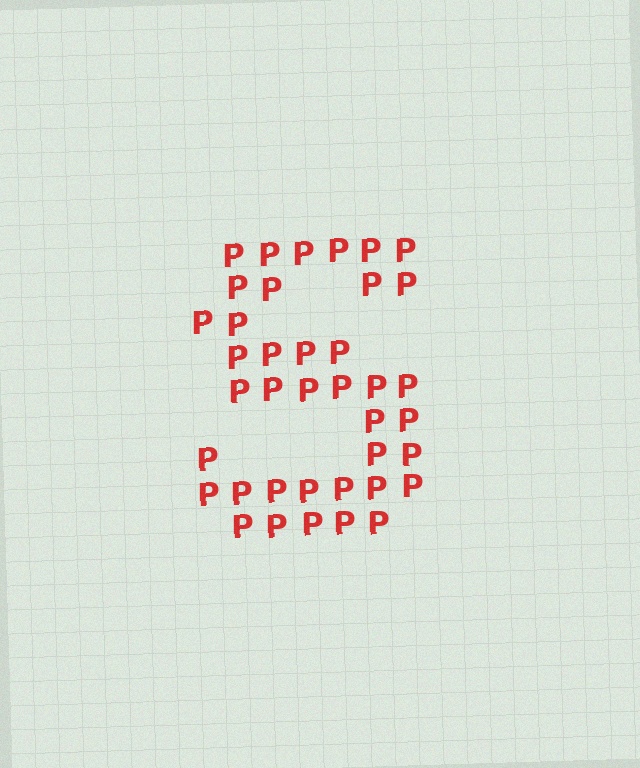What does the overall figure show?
The overall figure shows the letter S.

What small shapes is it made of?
It is made of small letter P's.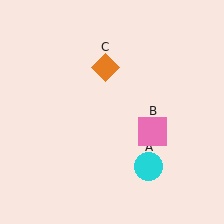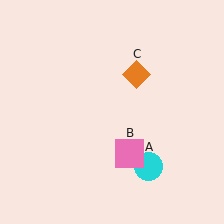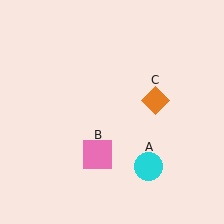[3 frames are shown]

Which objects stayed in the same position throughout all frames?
Cyan circle (object A) remained stationary.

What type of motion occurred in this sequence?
The pink square (object B), orange diamond (object C) rotated clockwise around the center of the scene.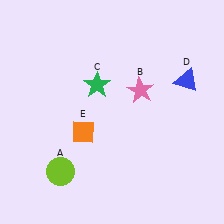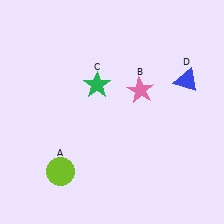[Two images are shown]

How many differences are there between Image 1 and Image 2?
There is 1 difference between the two images.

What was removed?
The orange diamond (E) was removed in Image 2.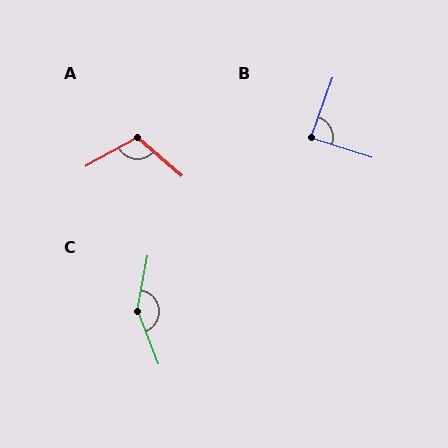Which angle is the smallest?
B, at approximately 88 degrees.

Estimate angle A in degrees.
Approximately 110 degrees.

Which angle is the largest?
C, at approximately 148 degrees.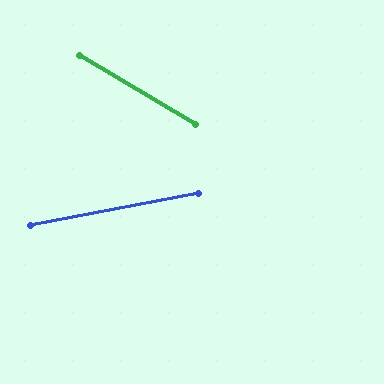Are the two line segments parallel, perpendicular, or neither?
Neither parallel nor perpendicular — they differ by about 42°.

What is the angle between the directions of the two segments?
Approximately 42 degrees.